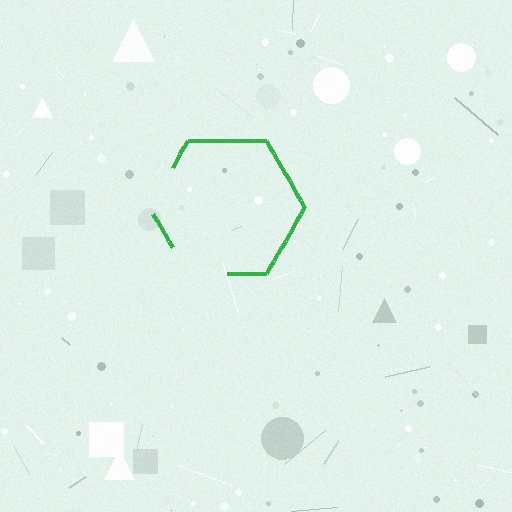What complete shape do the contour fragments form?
The contour fragments form a hexagon.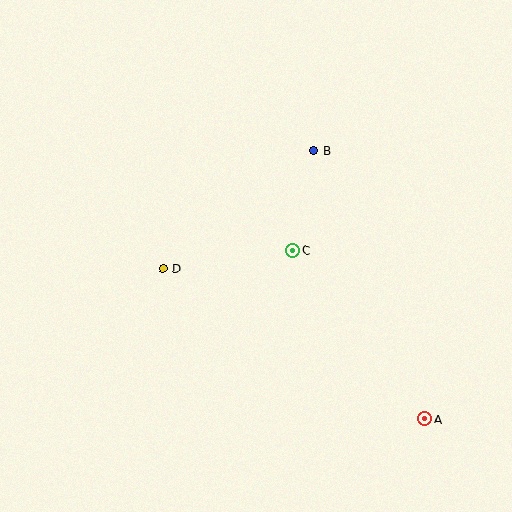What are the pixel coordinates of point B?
Point B is at (314, 151).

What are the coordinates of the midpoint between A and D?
The midpoint between A and D is at (294, 344).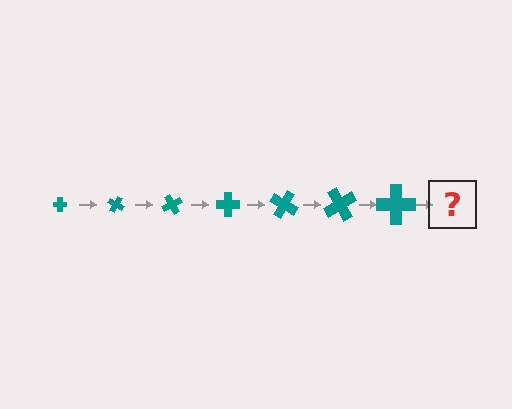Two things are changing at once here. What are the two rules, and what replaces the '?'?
The two rules are that the cross grows larger each step and it rotates 30 degrees each step. The '?' should be a cross, larger than the previous one and rotated 210 degrees from the start.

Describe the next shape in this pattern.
It should be a cross, larger than the previous one and rotated 210 degrees from the start.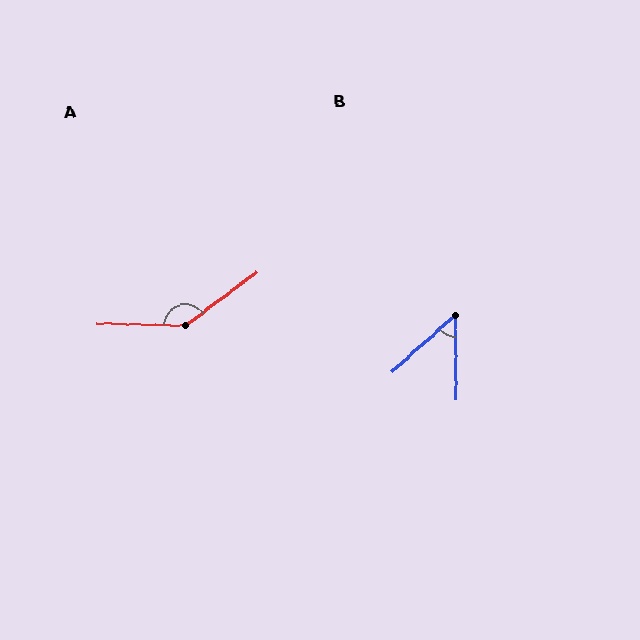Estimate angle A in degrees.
Approximately 142 degrees.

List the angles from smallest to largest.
B (49°), A (142°).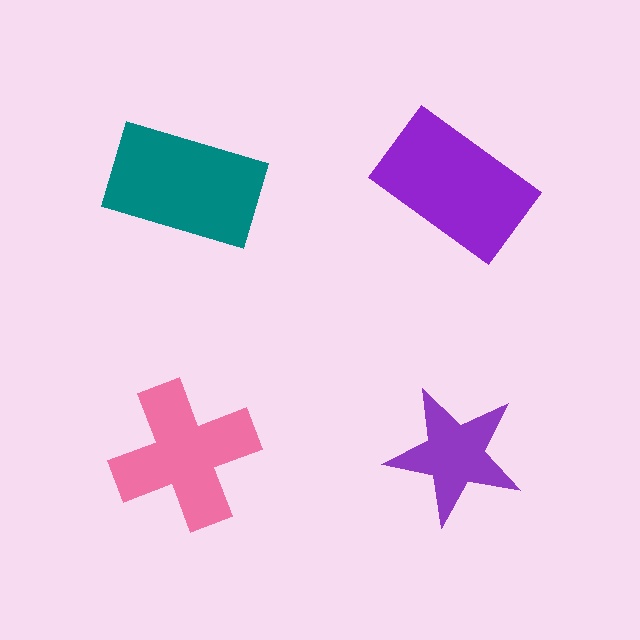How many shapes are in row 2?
2 shapes.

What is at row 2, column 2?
A purple star.